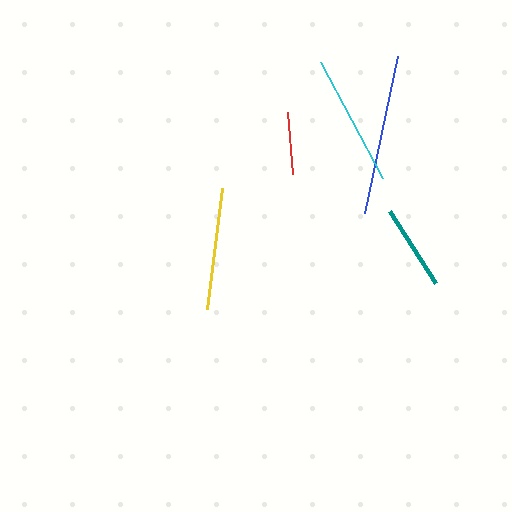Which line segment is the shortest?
The red line is the shortest at approximately 62 pixels.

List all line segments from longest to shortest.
From longest to shortest: blue, cyan, yellow, teal, red.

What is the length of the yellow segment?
The yellow segment is approximately 121 pixels long.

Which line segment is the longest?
The blue line is the longest at approximately 161 pixels.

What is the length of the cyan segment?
The cyan segment is approximately 132 pixels long.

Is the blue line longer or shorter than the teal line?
The blue line is longer than the teal line.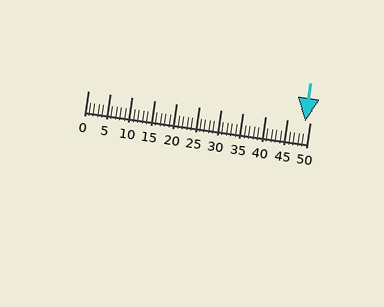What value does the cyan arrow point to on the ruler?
The cyan arrow points to approximately 49.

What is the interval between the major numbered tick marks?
The major tick marks are spaced 5 units apart.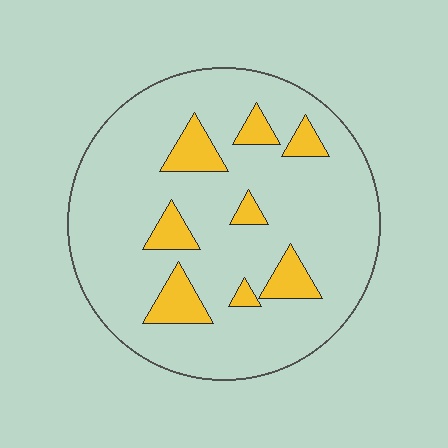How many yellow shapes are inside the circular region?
8.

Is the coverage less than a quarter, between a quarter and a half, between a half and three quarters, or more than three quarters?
Less than a quarter.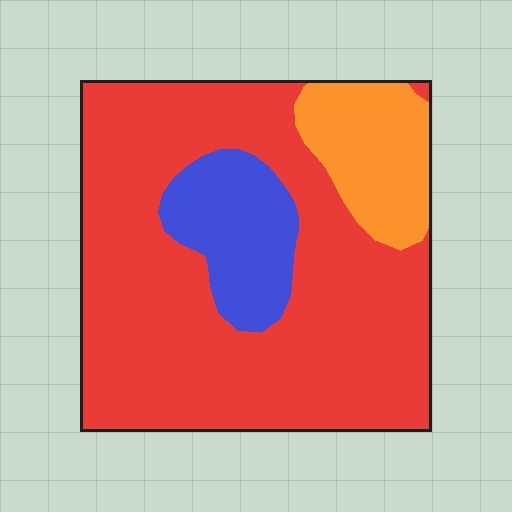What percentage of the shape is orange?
Orange takes up less than a quarter of the shape.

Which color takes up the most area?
Red, at roughly 70%.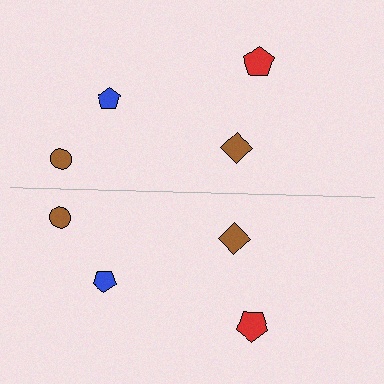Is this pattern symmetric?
Yes, this pattern has bilateral (reflection) symmetry.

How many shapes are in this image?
There are 8 shapes in this image.